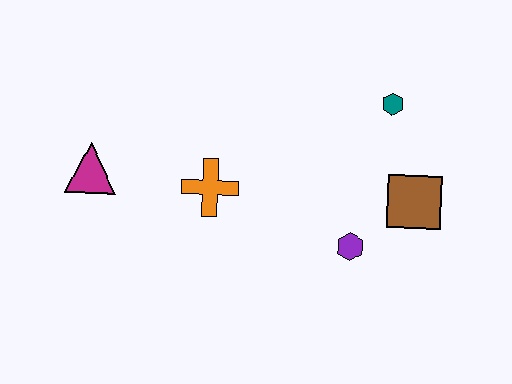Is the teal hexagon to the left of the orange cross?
No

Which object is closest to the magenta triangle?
The orange cross is closest to the magenta triangle.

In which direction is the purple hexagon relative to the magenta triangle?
The purple hexagon is to the right of the magenta triangle.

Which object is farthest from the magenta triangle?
The brown square is farthest from the magenta triangle.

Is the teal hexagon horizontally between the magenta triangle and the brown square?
Yes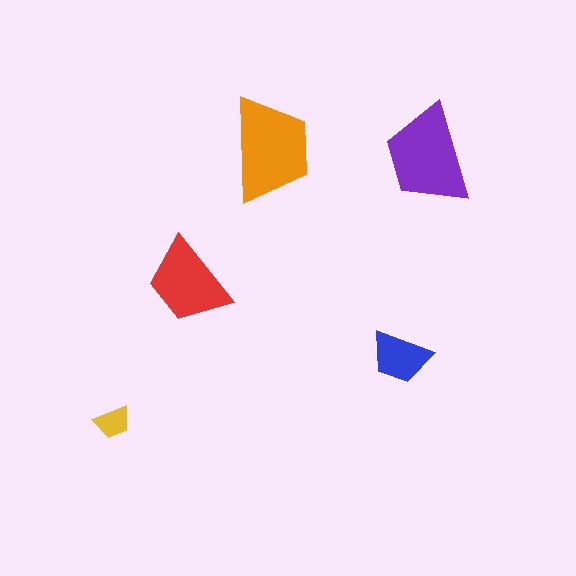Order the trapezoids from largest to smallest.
the orange one, the purple one, the red one, the blue one, the yellow one.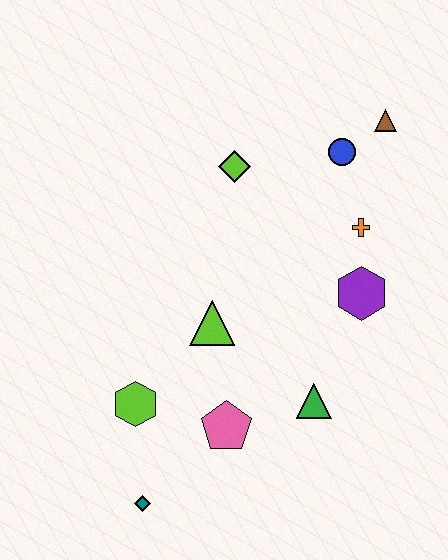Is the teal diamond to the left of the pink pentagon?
Yes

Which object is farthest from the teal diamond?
The brown triangle is farthest from the teal diamond.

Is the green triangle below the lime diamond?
Yes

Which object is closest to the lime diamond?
The blue circle is closest to the lime diamond.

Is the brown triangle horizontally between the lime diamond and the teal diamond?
No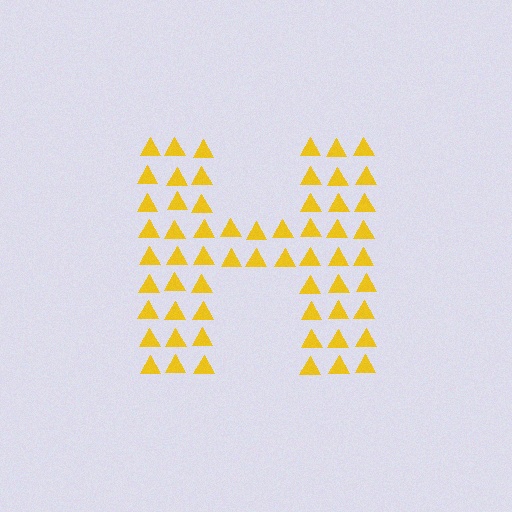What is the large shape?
The large shape is the letter H.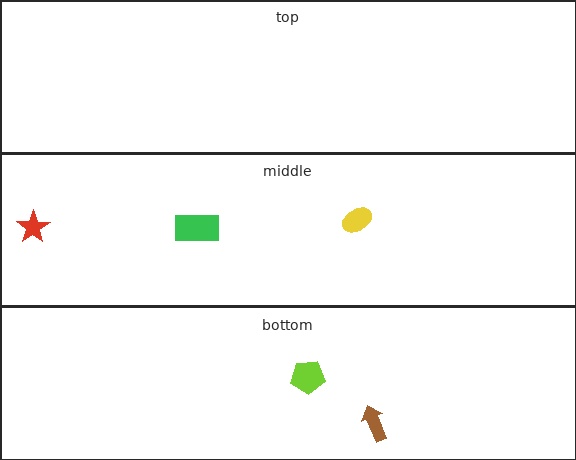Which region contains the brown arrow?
The bottom region.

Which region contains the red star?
The middle region.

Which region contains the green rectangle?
The middle region.